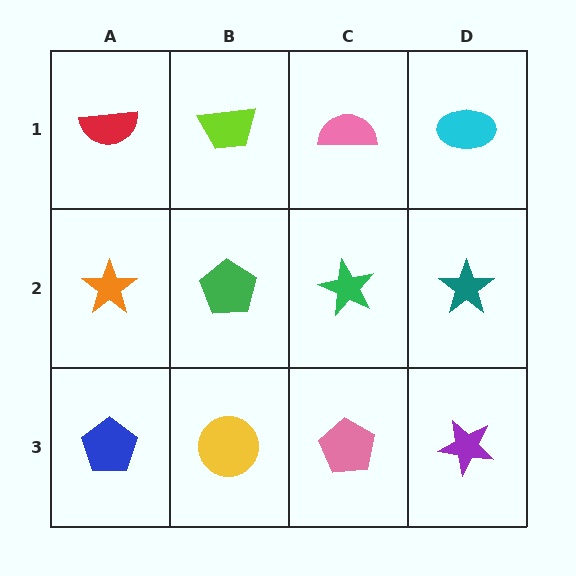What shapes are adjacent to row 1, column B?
A green pentagon (row 2, column B), a red semicircle (row 1, column A), a pink semicircle (row 1, column C).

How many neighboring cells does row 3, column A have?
2.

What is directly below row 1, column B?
A green pentagon.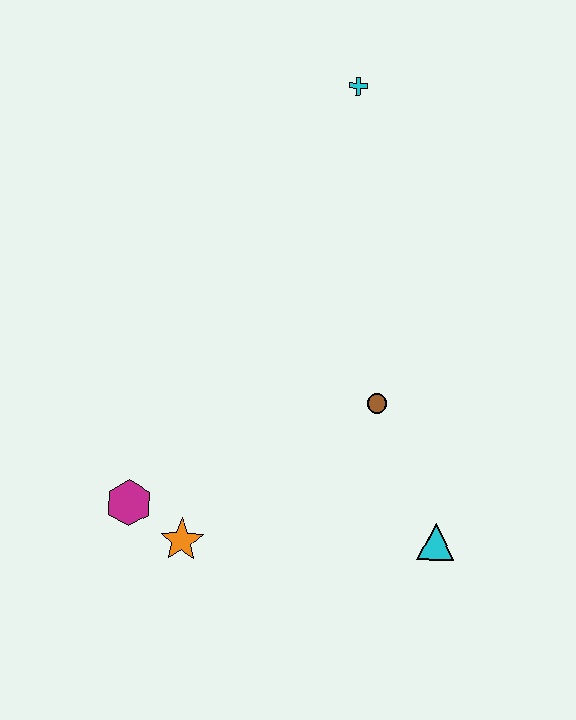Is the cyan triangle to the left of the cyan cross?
No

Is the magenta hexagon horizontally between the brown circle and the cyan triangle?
No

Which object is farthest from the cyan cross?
The orange star is farthest from the cyan cross.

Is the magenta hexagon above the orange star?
Yes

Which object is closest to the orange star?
The magenta hexagon is closest to the orange star.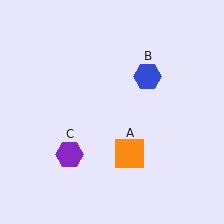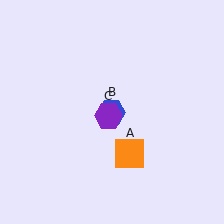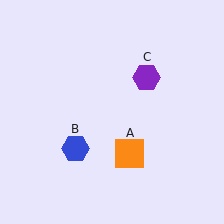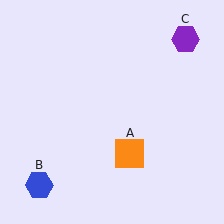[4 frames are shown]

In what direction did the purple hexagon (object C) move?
The purple hexagon (object C) moved up and to the right.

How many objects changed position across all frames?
2 objects changed position: blue hexagon (object B), purple hexagon (object C).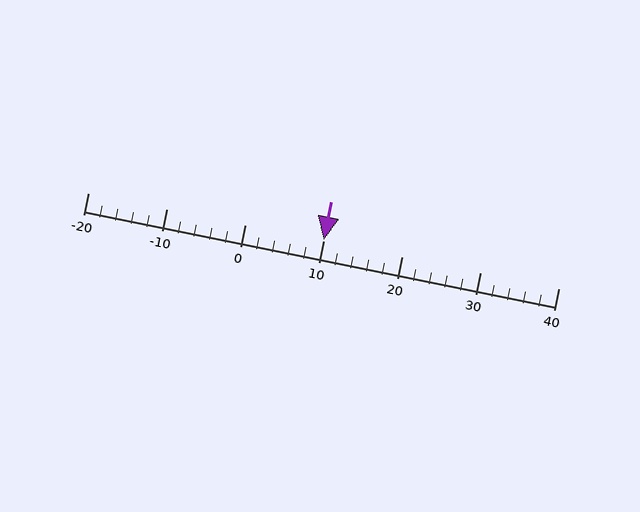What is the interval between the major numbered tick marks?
The major tick marks are spaced 10 units apart.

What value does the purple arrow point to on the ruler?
The purple arrow points to approximately 10.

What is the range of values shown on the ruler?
The ruler shows values from -20 to 40.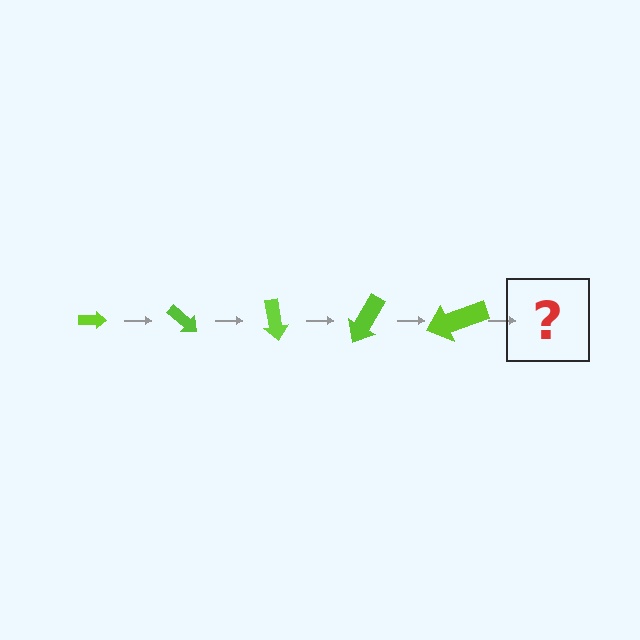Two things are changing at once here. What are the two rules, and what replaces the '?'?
The two rules are that the arrow grows larger each step and it rotates 40 degrees each step. The '?' should be an arrow, larger than the previous one and rotated 200 degrees from the start.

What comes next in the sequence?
The next element should be an arrow, larger than the previous one and rotated 200 degrees from the start.